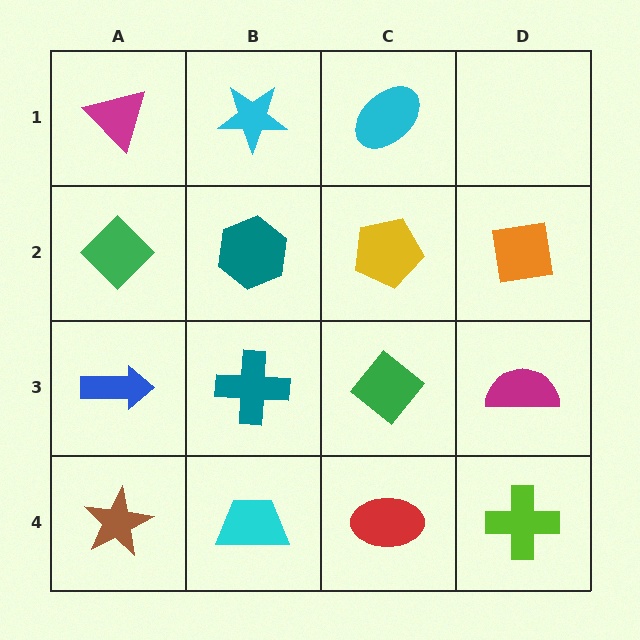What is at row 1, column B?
A cyan star.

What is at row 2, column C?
A yellow pentagon.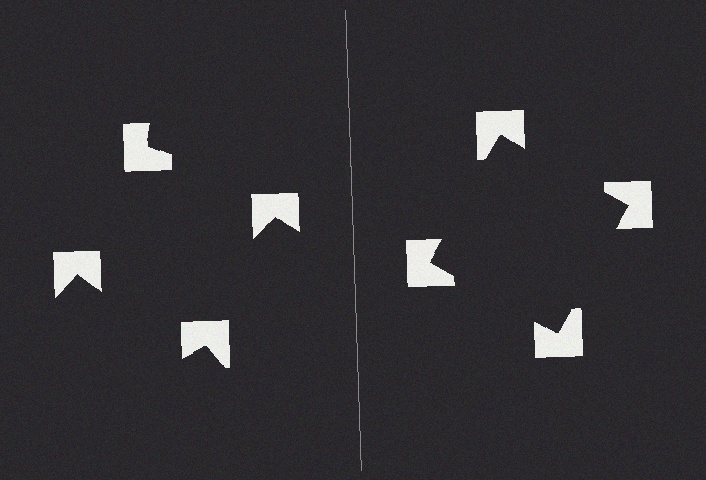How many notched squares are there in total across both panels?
8 — 4 on each side.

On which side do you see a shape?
An illusory square appears on the right side. On the left side the wedge cuts are rotated, so no coherent shape forms.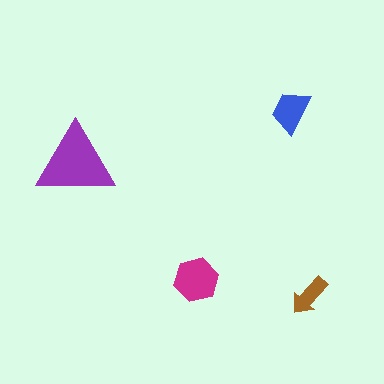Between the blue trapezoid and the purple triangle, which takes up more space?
The purple triangle.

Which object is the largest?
The purple triangle.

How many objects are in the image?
There are 4 objects in the image.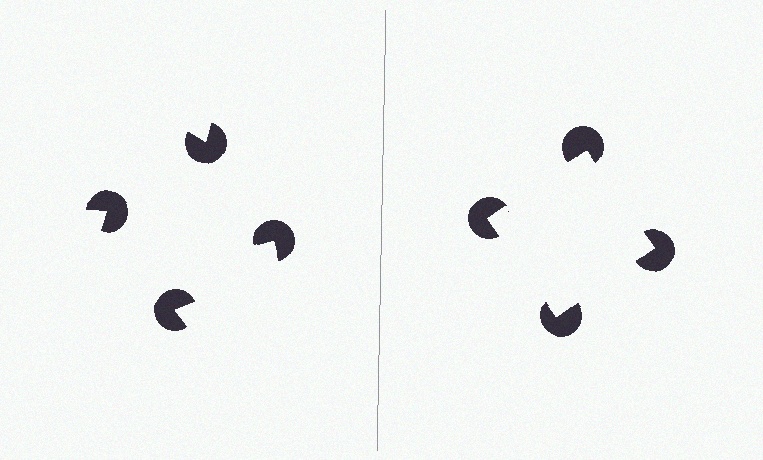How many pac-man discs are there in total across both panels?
8 — 4 on each side.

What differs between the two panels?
The pac-man discs are positioned identically on both sides; only the wedge orientations differ. On the right they align to a square; on the left they are misaligned.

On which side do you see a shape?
An illusory square appears on the right side. On the left side the wedge cuts are rotated, so no coherent shape forms.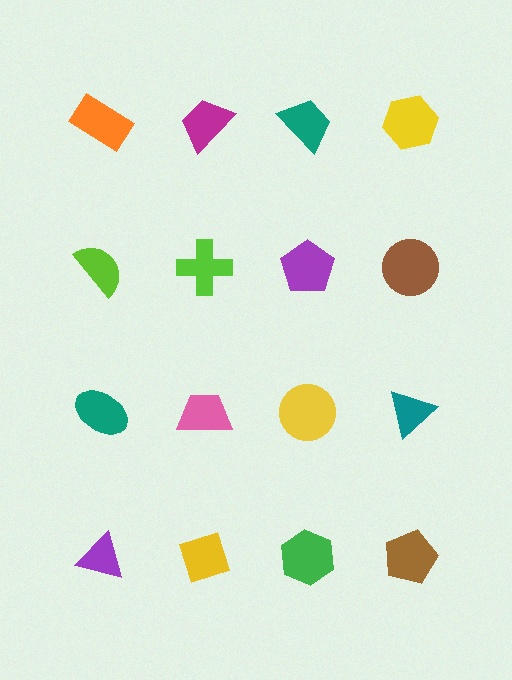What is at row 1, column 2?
A magenta trapezoid.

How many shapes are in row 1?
4 shapes.